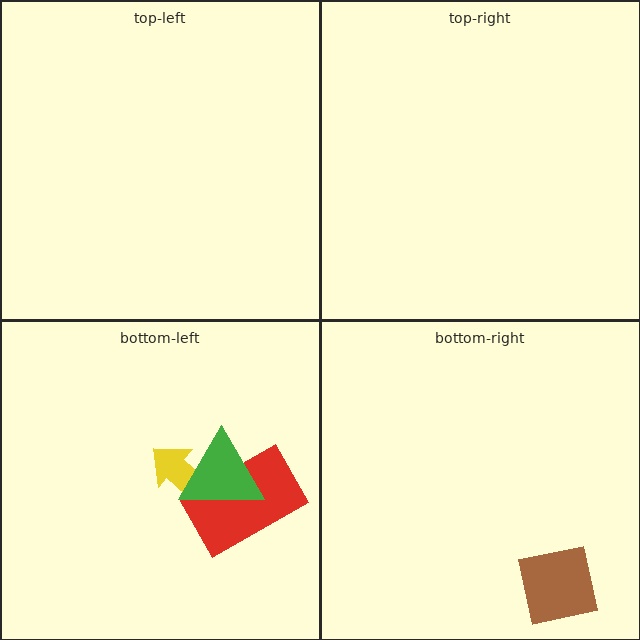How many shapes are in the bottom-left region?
3.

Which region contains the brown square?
The bottom-right region.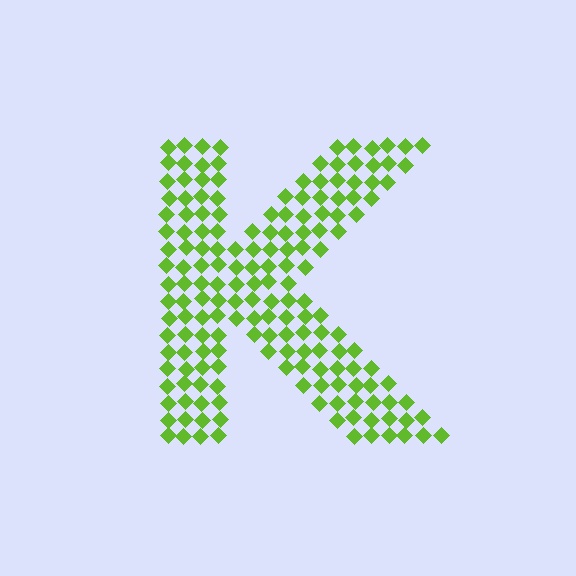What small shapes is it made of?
It is made of small diamonds.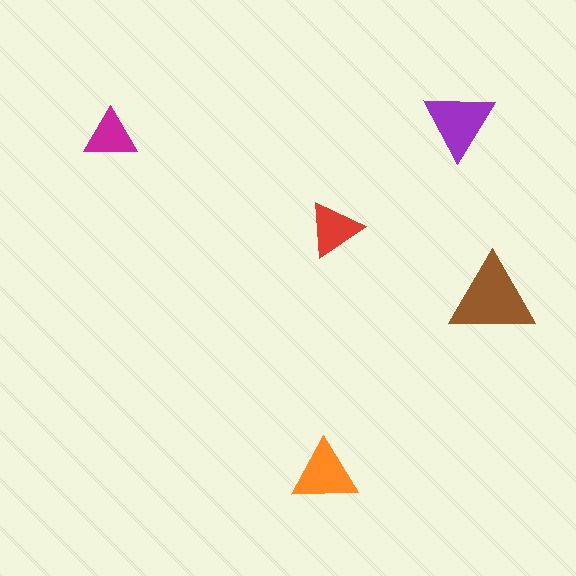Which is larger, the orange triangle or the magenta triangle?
The orange one.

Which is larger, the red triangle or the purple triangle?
The purple one.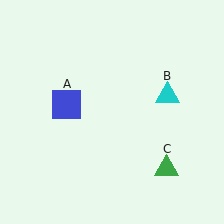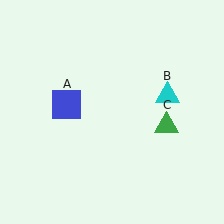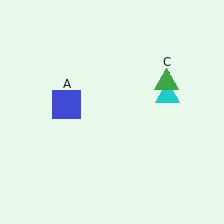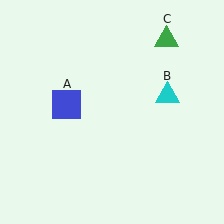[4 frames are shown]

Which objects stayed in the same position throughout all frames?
Blue square (object A) and cyan triangle (object B) remained stationary.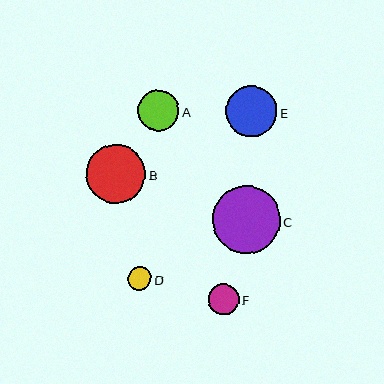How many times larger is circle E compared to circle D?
Circle E is approximately 2.1 times the size of circle D.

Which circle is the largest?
Circle C is the largest with a size of approximately 68 pixels.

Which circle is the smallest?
Circle D is the smallest with a size of approximately 24 pixels.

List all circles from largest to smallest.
From largest to smallest: C, B, E, A, F, D.